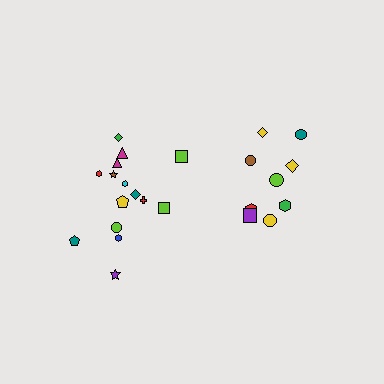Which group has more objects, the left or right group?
The left group.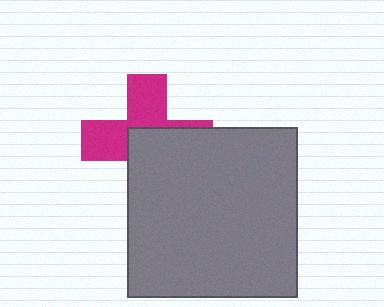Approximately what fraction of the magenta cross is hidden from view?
Roughly 51% of the magenta cross is hidden behind the gray square.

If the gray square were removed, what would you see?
You would see the complete magenta cross.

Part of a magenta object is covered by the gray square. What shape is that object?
It is a cross.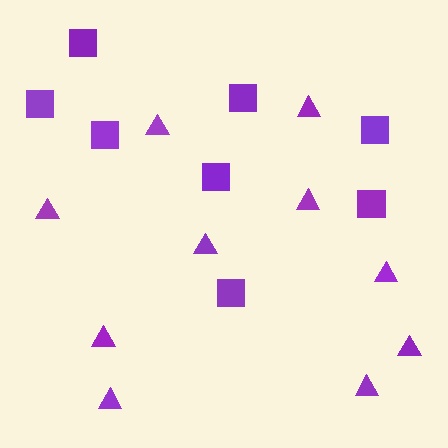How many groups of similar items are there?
There are 2 groups: one group of squares (8) and one group of triangles (10).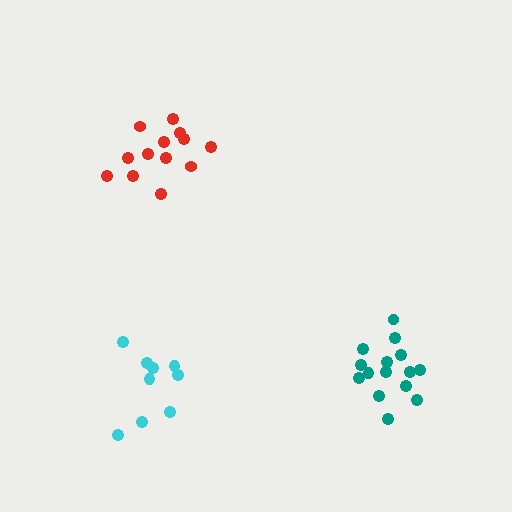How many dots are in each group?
Group 1: 15 dots, Group 2: 13 dots, Group 3: 9 dots (37 total).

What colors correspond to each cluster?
The clusters are colored: teal, red, cyan.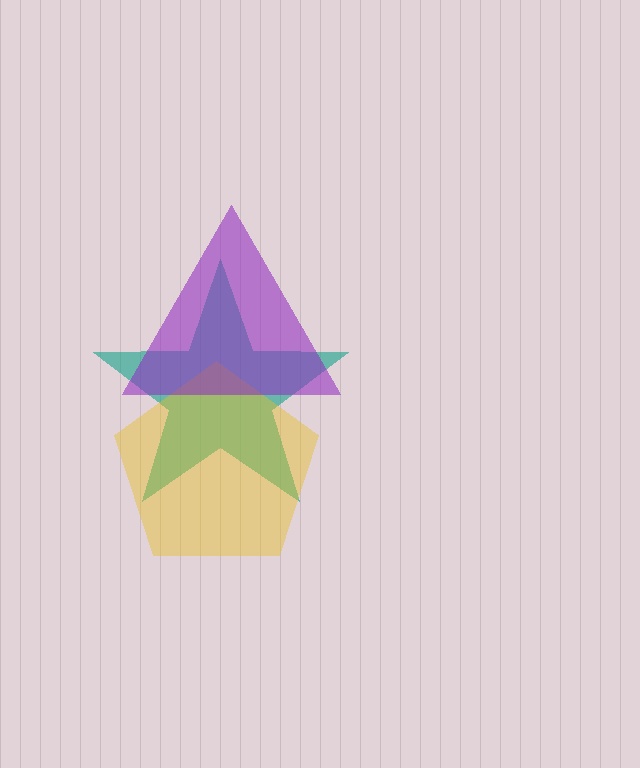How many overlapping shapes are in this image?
There are 3 overlapping shapes in the image.